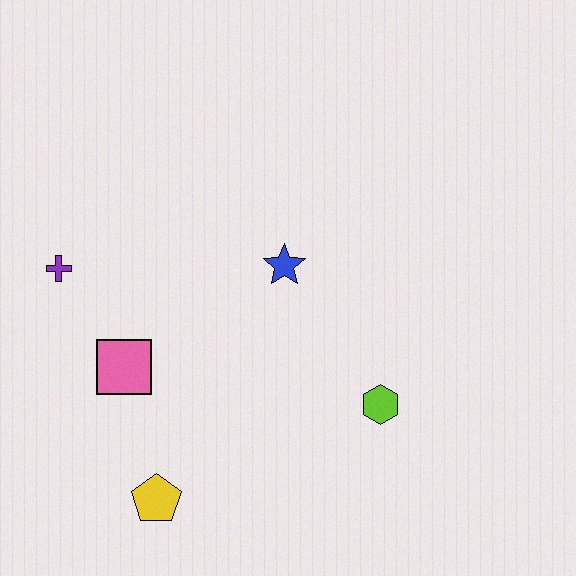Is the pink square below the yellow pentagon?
No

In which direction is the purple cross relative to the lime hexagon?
The purple cross is to the left of the lime hexagon.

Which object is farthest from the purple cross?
The lime hexagon is farthest from the purple cross.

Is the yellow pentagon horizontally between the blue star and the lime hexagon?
No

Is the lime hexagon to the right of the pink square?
Yes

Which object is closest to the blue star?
The lime hexagon is closest to the blue star.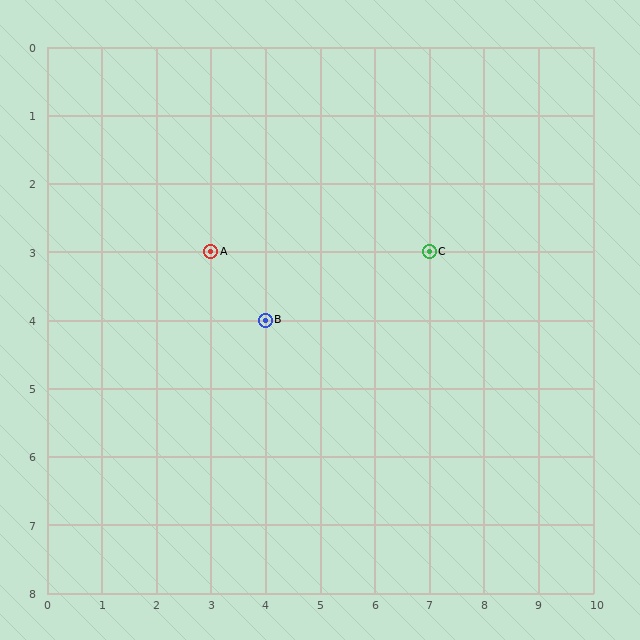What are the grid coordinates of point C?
Point C is at grid coordinates (7, 3).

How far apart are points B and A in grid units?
Points B and A are 1 column and 1 row apart (about 1.4 grid units diagonally).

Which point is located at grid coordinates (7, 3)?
Point C is at (7, 3).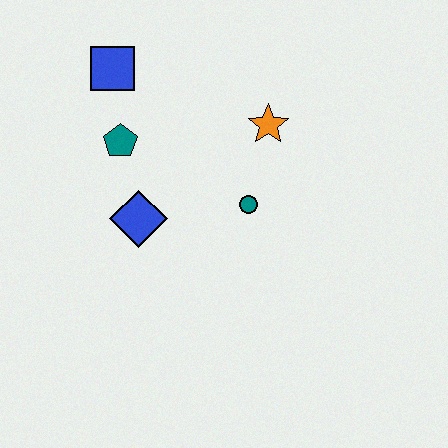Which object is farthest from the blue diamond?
The orange star is farthest from the blue diamond.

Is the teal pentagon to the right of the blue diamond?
No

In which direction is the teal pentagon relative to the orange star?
The teal pentagon is to the left of the orange star.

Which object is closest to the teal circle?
The orange star is closest to the teal circle.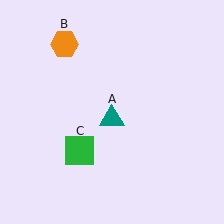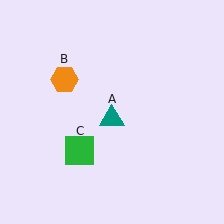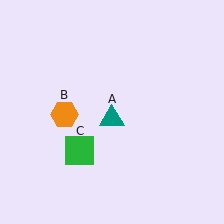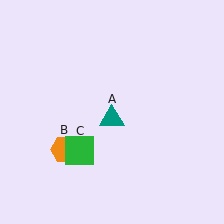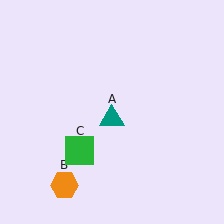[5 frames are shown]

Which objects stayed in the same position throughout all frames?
Teal triangle (object A) and green square (object C) remained stationary.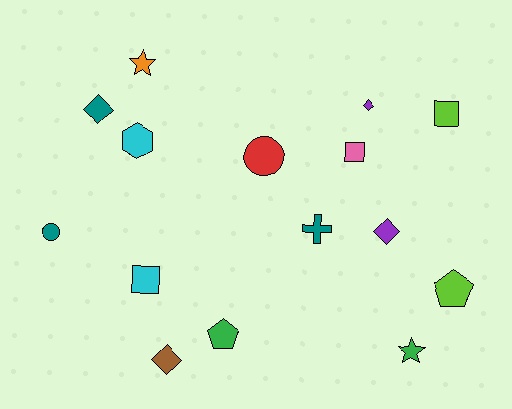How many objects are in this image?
There are 15 objects.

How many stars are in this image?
There are 2 stars.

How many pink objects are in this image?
There is 1 pink object.